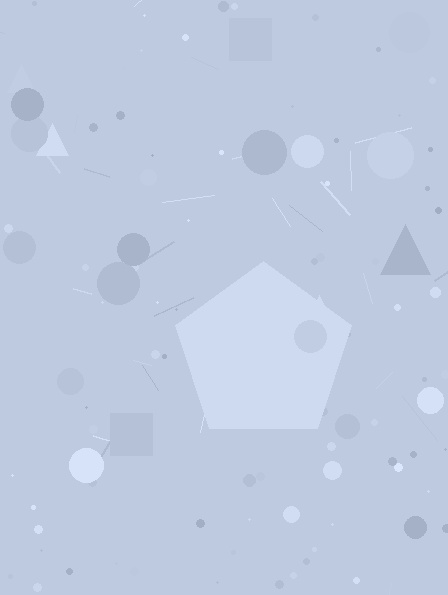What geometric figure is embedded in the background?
A pentagon is embedded in the background.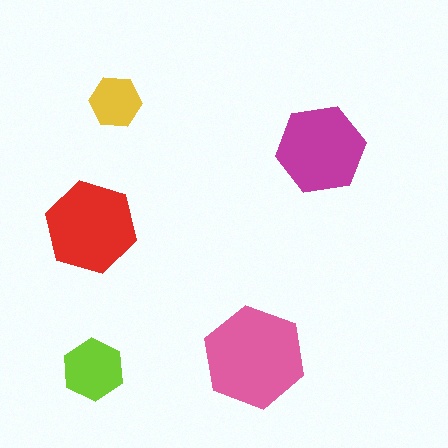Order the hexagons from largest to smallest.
the pink one, the red one, the magenta one, the lime one, the yellow one.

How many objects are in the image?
There are 5 objects in the image.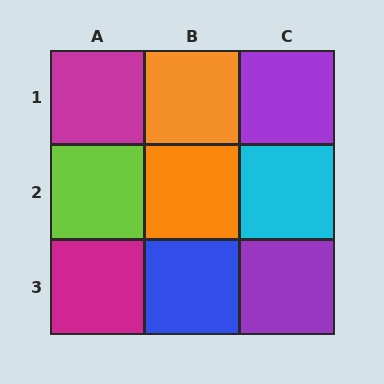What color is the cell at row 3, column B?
Blue.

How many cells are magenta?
2 cells are magenta.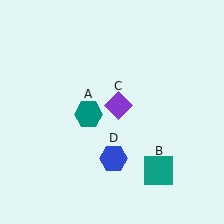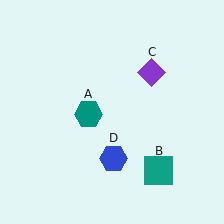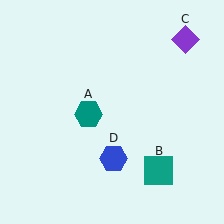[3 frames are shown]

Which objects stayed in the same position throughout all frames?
Teal hexagon (object A) and teal square (object B) and blue hexagon (object D) remained stationary.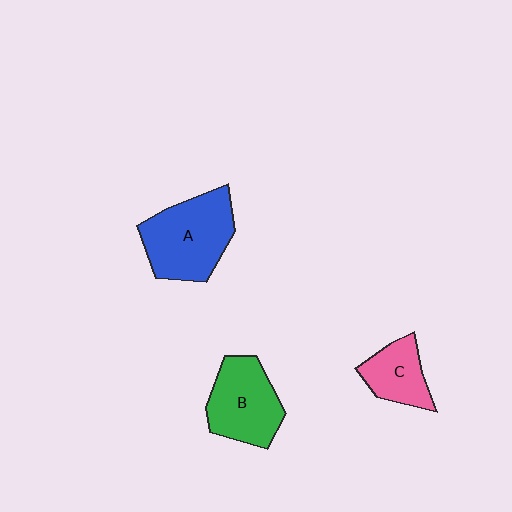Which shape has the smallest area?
Shape C (pink).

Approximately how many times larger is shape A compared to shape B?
Approximately 1.2 times.